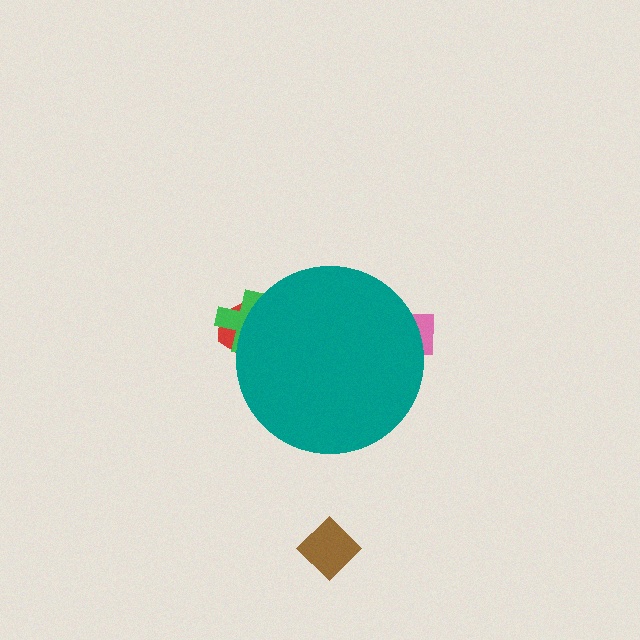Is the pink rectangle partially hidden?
Yes, the pink rectangle is partially hidden behind the teal circle.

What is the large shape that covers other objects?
A teal circle.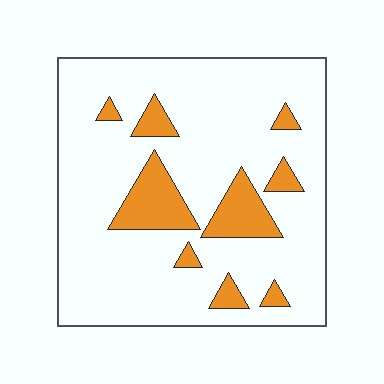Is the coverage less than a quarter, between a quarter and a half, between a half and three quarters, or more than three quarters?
Less than a quarter.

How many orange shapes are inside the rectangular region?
9.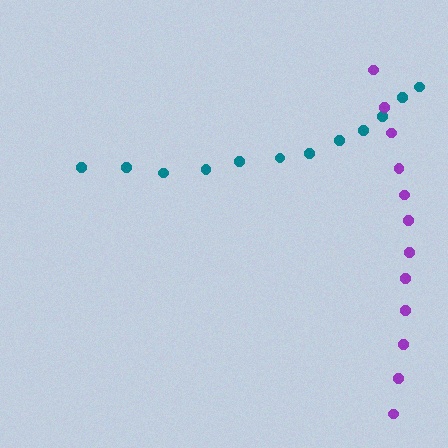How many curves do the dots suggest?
There are 2 distinct paths.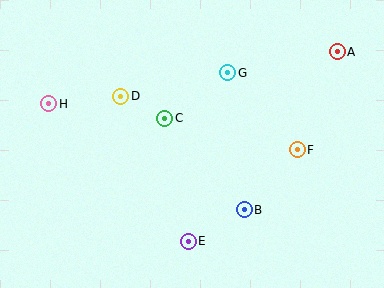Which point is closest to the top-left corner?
Point H is closest to the top-left corner.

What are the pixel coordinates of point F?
Point F is at (297, 150).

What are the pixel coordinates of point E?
Point E is at (188, 241).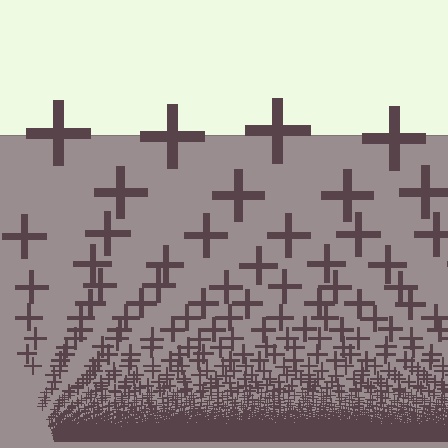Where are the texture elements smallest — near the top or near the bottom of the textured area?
Near the bottom.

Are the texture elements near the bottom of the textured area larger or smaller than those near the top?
Smaller. The gradient is inverted — elements near the bottom are smaller and denser.